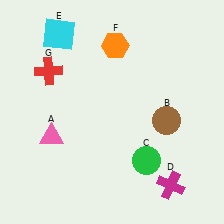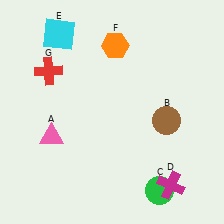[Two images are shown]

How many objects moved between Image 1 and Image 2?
1 object moved between the two images.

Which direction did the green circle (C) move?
The green circle (C) moved down.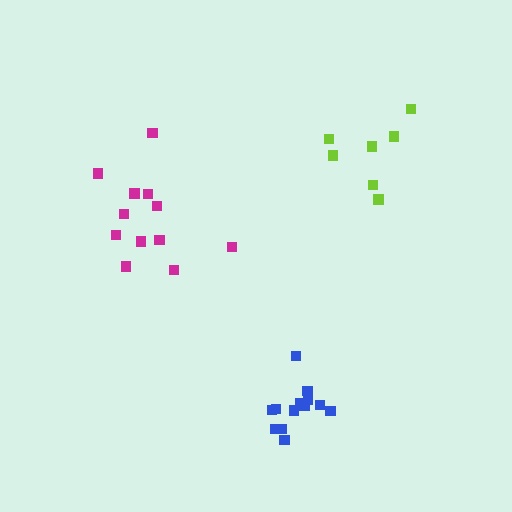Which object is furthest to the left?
The magenta cluster is leftmost.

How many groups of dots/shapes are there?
There are 3 groups.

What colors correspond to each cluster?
The clusters are colored: magenta, blue, lime.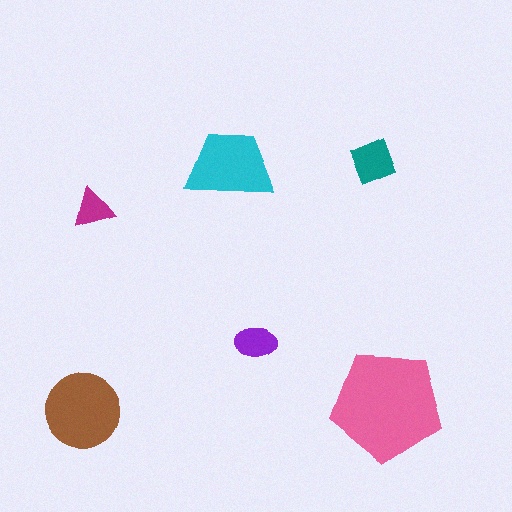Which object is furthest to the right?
The pink pentagon is rightmost.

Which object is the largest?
The pink pentagon.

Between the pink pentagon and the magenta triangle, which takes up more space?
The pink pentagon.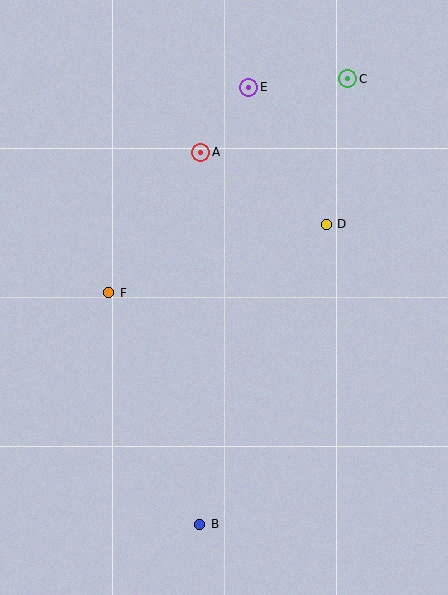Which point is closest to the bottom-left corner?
Point B is closest to the bottom-left corner.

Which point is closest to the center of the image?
Point F at (109, 293) is closest to the center.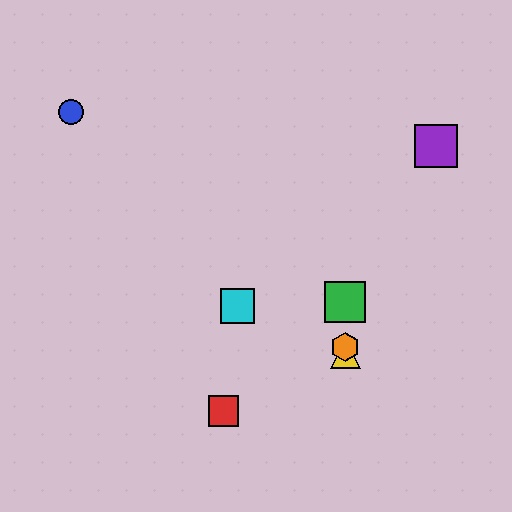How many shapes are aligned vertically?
3 shapes (the green square, the yellow triangle, the orange hexagon) are aligned vertically.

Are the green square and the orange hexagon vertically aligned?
Yes, both are at x≈345.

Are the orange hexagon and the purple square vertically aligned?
No, the orange hexagon is at x≈345 and the purple square is at x≈436.